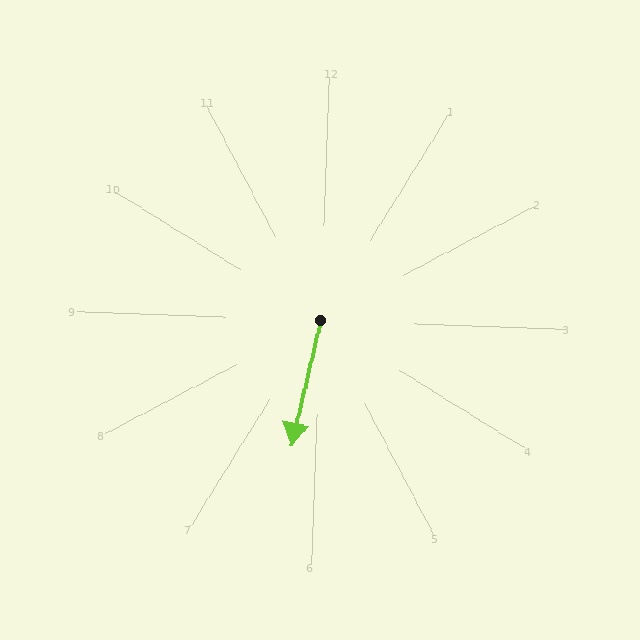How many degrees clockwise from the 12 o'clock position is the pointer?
Approximately 191 degrees.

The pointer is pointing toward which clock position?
Roughly 6 o'clock.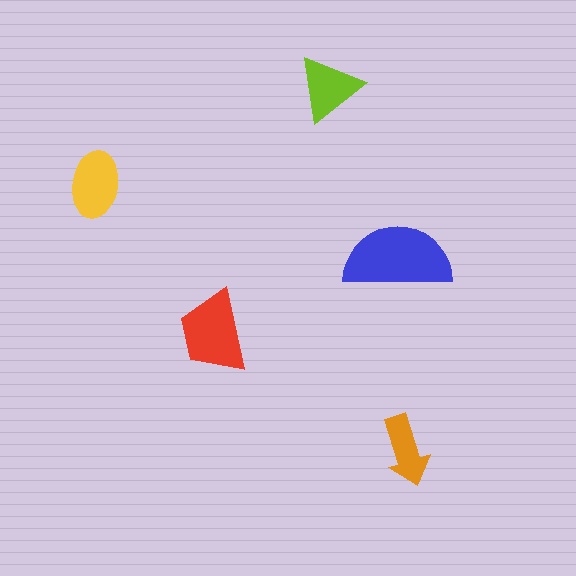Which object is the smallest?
The orange arrow.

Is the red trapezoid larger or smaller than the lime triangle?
Larger.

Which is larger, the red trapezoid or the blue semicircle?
The blue semicircle.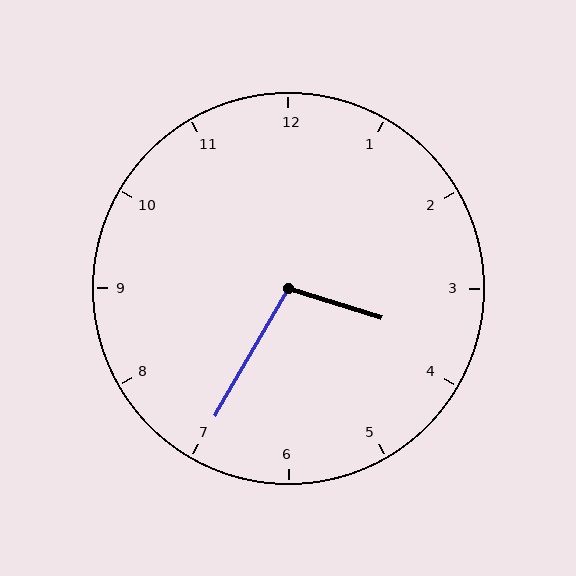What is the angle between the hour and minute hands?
Approximately 102 degrees.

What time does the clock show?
3:35.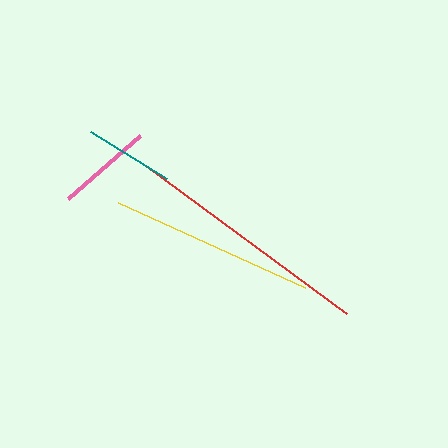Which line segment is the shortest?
The teal line is the shortest at approximately 90 pixels.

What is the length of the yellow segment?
The yellow segment is approximately 206 pixels long.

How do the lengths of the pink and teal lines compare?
The pink and teal lines are approximately the same length.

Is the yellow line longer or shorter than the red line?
The red line is longer than the yellow line.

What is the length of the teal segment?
The teal segment is approximately 90 pixels long.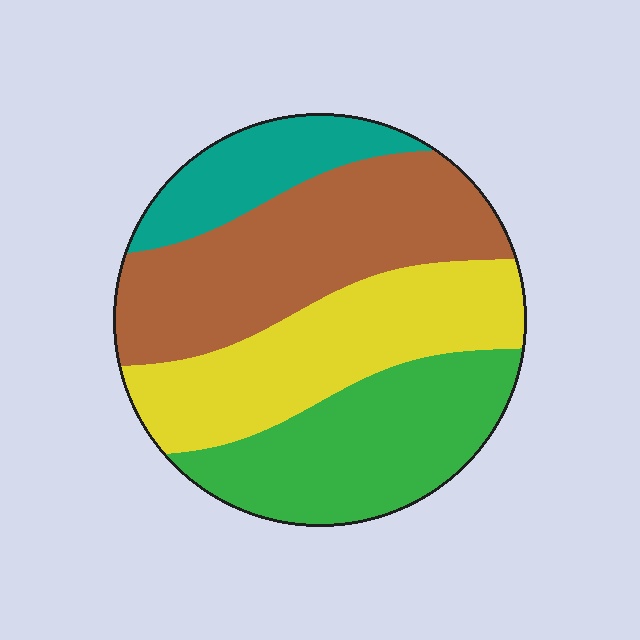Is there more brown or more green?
Brown.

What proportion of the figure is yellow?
Yellow takes up between a quarter and a half of the figure.